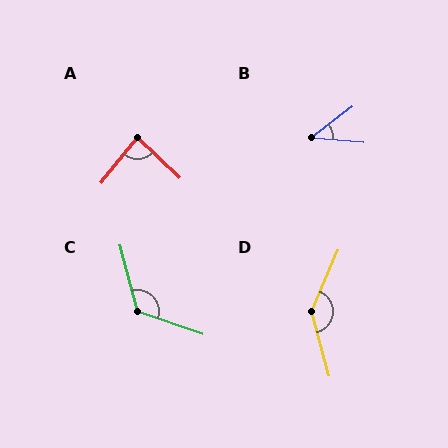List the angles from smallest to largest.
B (43°), A (85°), C (124°), D (142°).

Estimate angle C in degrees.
Approximately 124 degrees.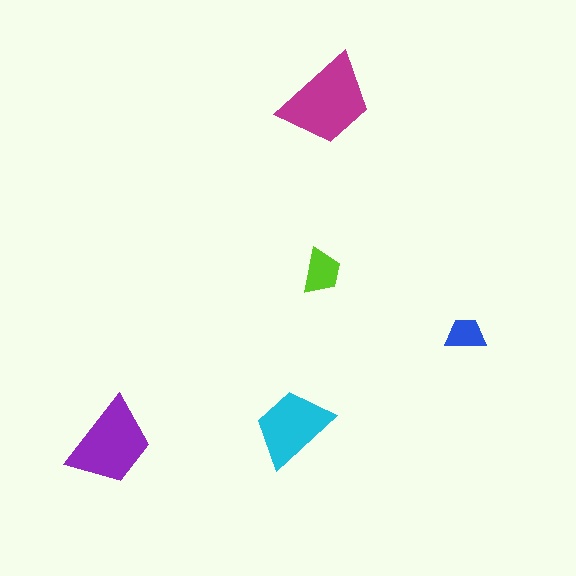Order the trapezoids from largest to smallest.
the magenta one, the purple one, the cyan one, the lime one, the blue one.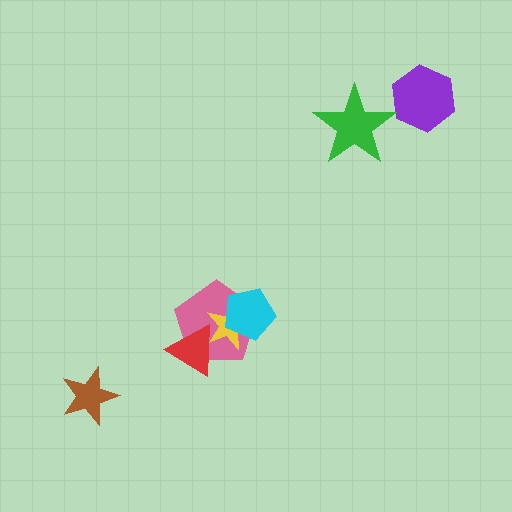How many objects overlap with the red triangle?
2 objects overlap with the red triangle.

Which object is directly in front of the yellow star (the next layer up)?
The red triangle is directly in front of the yellow star.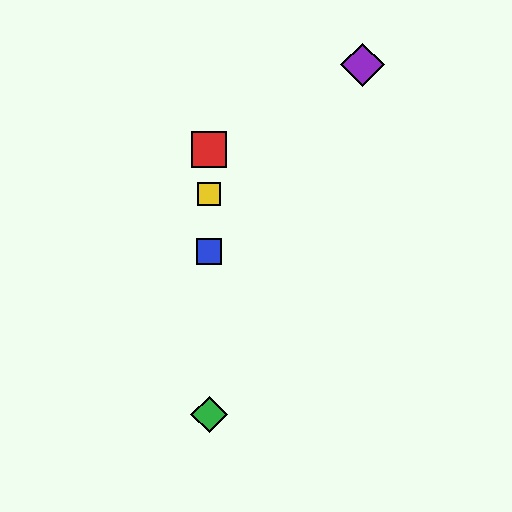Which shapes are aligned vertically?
The red square, the blue square, the green diamond, the yellow square are aligned vertically.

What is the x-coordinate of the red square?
The red square is at x≈209.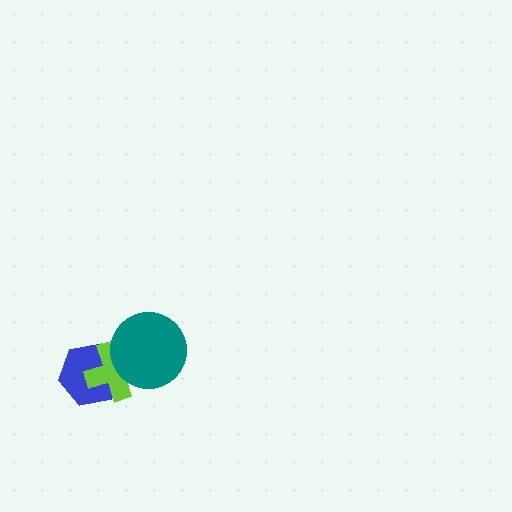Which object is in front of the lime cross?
The teal circle is in front of the lime cross.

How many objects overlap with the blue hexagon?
2 objects overlap with the blue hexagon.